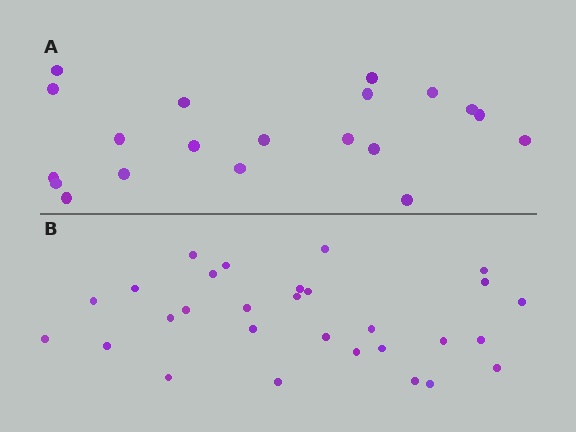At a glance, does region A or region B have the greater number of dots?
Region B (the bottom region) has more dots.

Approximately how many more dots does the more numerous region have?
Region B has roughly 8 or so more dots than region A.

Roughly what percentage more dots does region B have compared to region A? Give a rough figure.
About 45% more.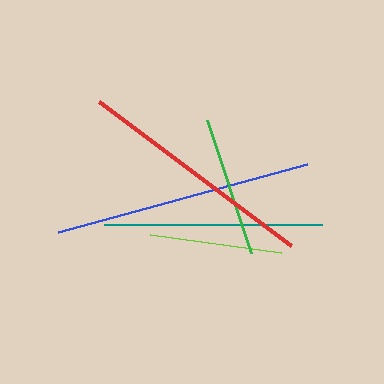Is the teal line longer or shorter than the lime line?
The teal line is longer than the lime line.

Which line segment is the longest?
The blue line is the longest at approximately 258 pixels.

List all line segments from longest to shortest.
From longest to shortest: blue, red, teal, green, lime.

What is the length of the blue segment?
The blue segment is approximately 258 pixels long.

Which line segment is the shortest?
The lime line is the shortest at approximately 133 pixels.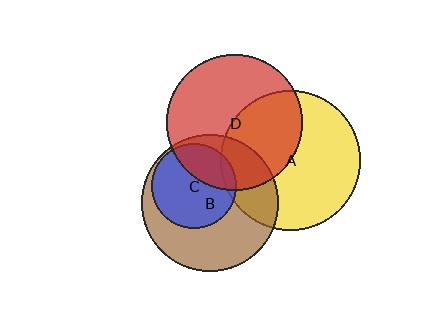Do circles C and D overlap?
Yes.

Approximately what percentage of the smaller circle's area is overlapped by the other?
Approximately 30%.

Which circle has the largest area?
Circle A (yellow).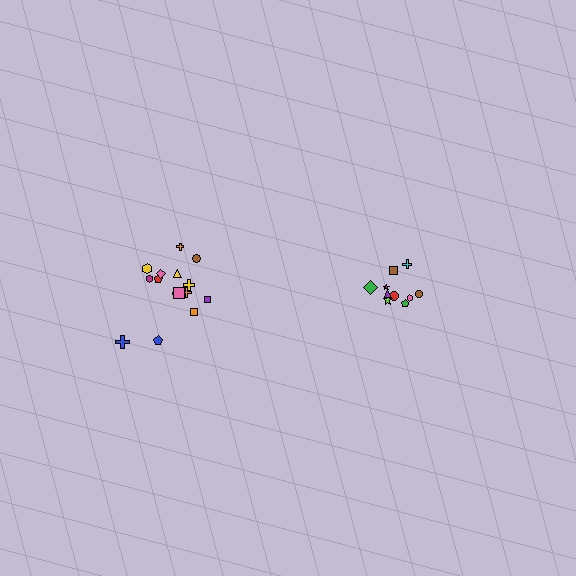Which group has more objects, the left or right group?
The left group.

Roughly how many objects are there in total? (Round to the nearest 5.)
Roughly 25 objects in total.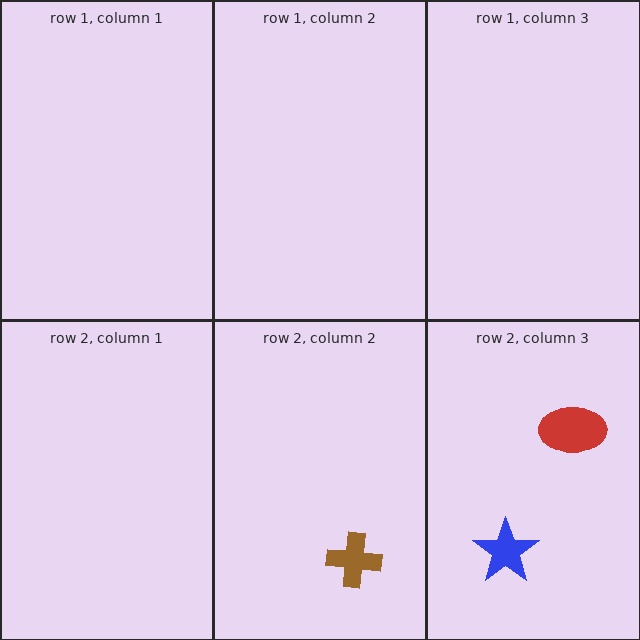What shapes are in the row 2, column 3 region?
The red ellipse, the blue star.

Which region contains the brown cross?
The row 2, column 2 region.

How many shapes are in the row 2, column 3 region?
2.